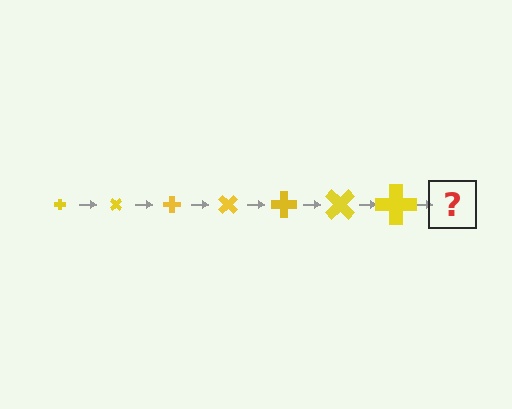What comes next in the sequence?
The next element should be a cross, larger than the previous one and rotated 315 degrees from the start.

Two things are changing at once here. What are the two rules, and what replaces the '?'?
The two rules are that the cross grows larger each step and it rotates 45 degrees each step. The '?' should be a cross, larger than the previous one and rotated 315 degrees from the start.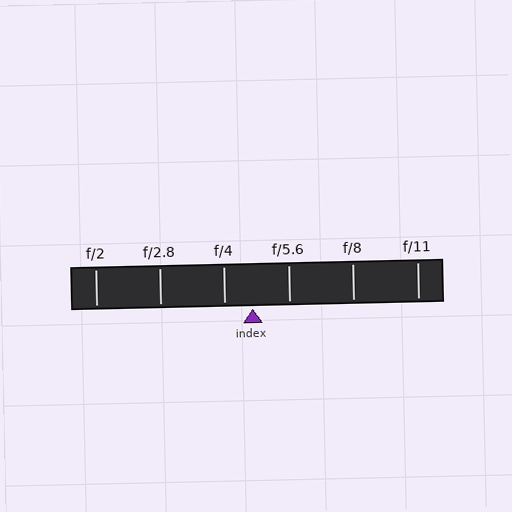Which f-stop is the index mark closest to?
The index mark is closest to f/4.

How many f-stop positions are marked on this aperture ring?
There are 6 f-stop positions marked.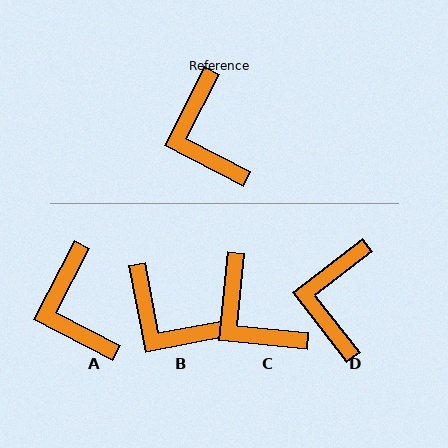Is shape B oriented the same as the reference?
No, it is off by about 38 degrees.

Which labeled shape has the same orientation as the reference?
A.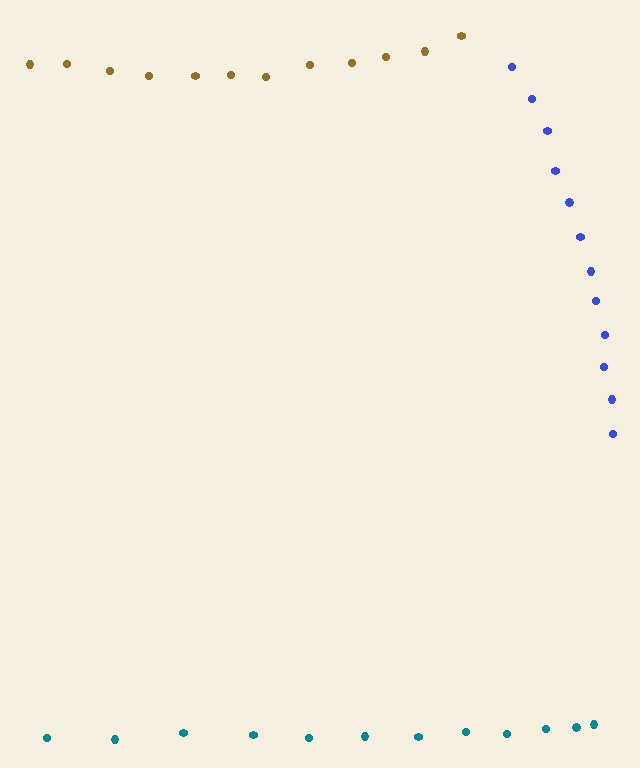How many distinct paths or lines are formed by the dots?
There are 3 distinct paths.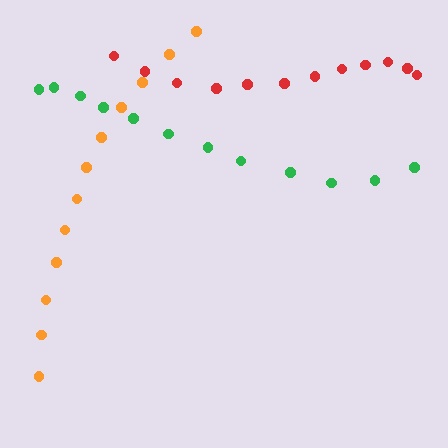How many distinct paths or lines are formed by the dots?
There are 3 distinct paths.